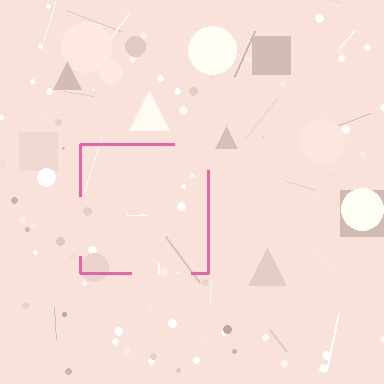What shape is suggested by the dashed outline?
The dashed outline suggests a square.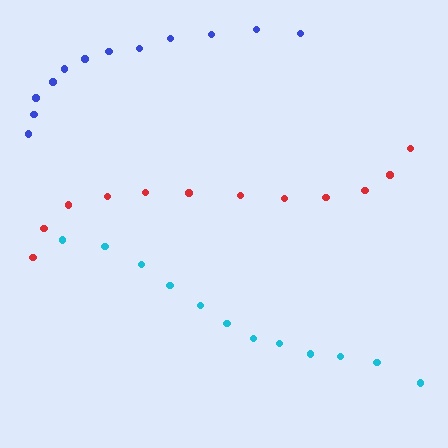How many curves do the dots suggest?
There are 3 distinct paths.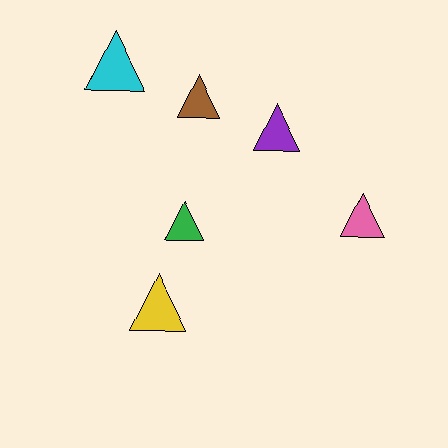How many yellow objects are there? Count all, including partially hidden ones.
There is 1 yellow object.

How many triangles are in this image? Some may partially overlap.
There are 6 triangles.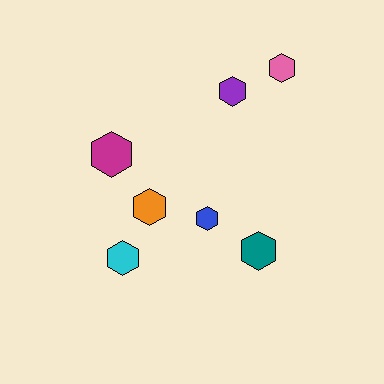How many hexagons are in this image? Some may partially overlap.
There are 7 hexagons.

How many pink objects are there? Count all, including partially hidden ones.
There is 1 pink object.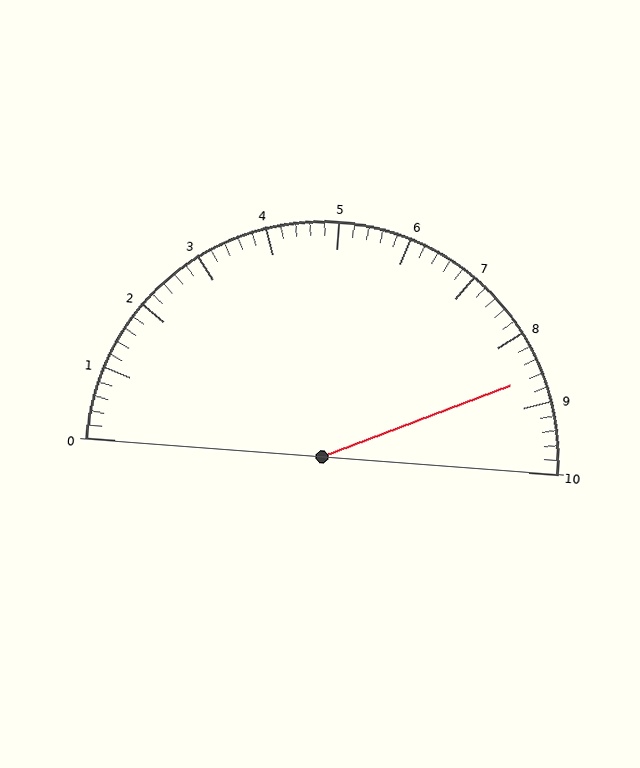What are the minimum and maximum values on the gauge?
The gauge ranges from 0 to 10.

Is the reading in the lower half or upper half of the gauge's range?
The reading is in the upper half of the range (0 to 10).